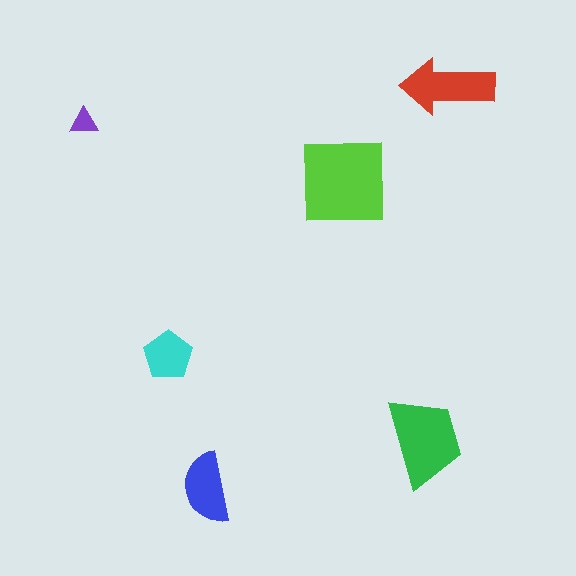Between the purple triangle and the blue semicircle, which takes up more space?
The blue semicircle.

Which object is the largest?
The lime square.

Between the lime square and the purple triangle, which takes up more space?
The lime square.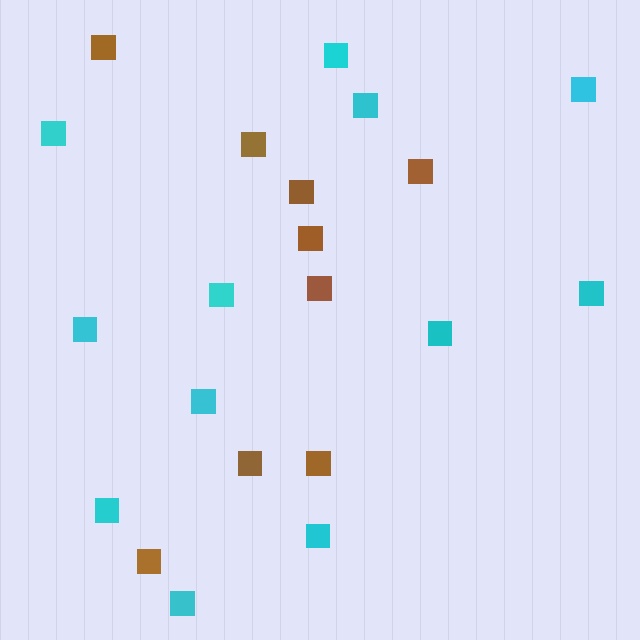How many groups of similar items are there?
There are 2 groups: one group of brown squares (9) and one group of cyan squares (12).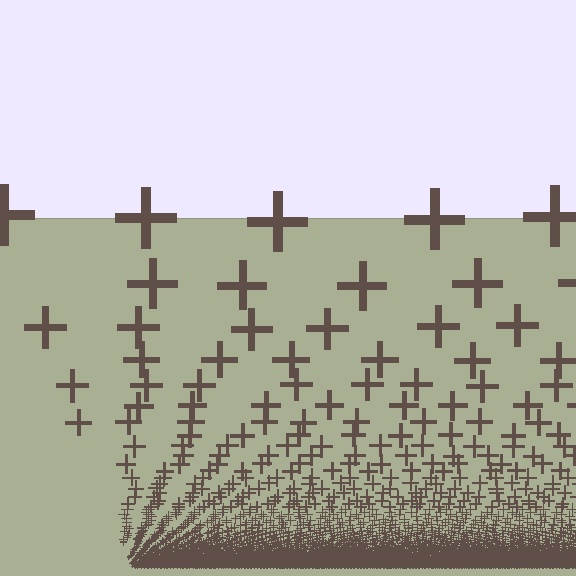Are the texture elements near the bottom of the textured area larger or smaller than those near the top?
Smaller. The gradient is inverted — elements near the bottom are smaller and denser.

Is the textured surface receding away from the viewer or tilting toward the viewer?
The surface appears to tilt toward the viewer. Texture elements get larger and sparser toward the top.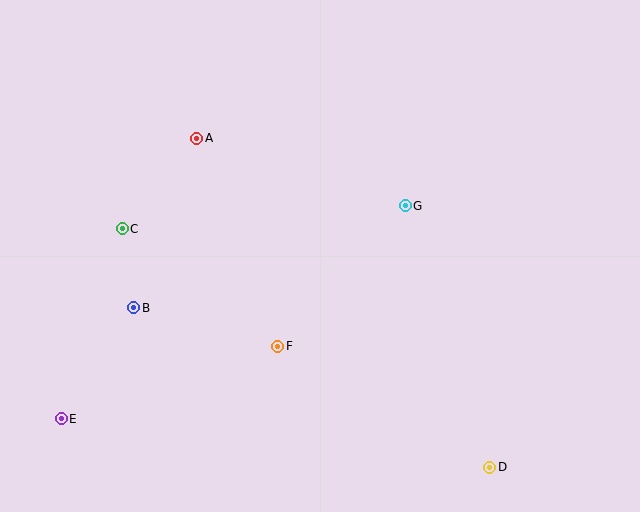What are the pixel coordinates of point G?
Point G is at (405, 206).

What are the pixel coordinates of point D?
Point D is at (490, 467).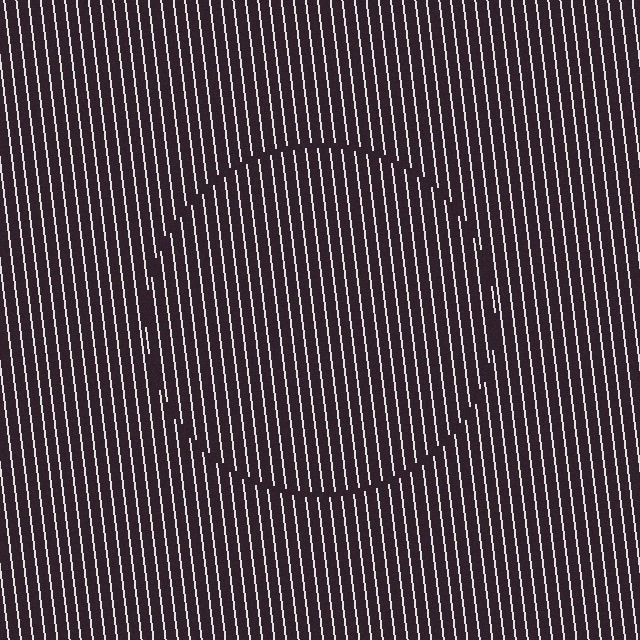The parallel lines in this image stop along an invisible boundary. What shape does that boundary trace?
An illusory circle. The interior of the shape contains the same grating, shifted by half a period — the contour is defined by the phase discontinuity where line-ends from the inner and outer gratings abut.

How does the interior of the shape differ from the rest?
The interior of the shape contains the same grating, shifted by half a period — the contour is defined by the phase discontinuity where line-ends from the inner and outer gratings abut.